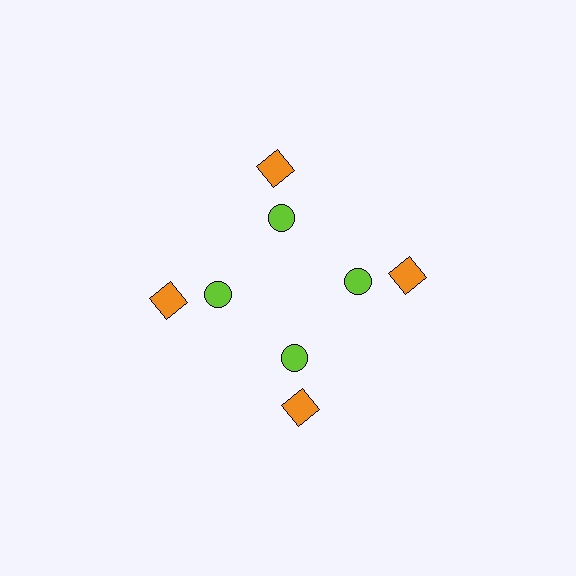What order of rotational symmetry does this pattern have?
This pattern has 4-fold rotational symmetry.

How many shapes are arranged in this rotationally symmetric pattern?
There are 8 shapes, arranged in 4 groups of 2.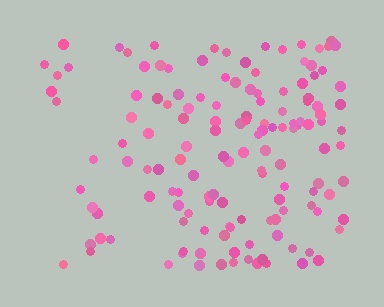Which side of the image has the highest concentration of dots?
The right.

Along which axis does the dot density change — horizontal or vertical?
Horizontal.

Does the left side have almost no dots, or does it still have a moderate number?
Still a moderate number, just noticeably fewer than the right.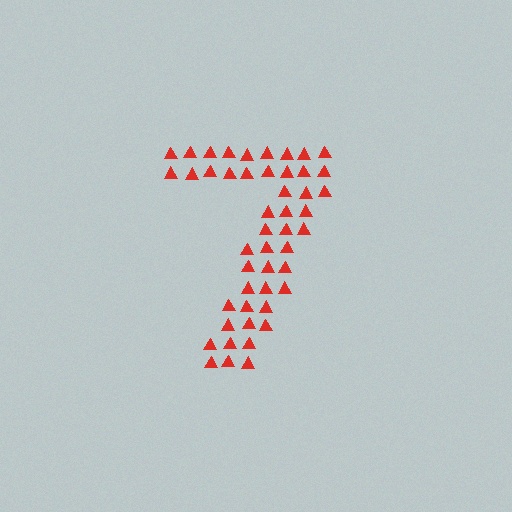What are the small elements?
The small elements are triangles.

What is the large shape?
The large shape is the digit 7.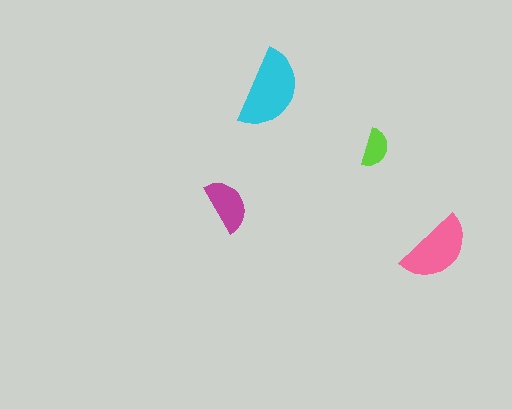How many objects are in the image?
There are 4 objects in the image.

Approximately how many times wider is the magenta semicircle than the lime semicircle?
About 1.5 times wider.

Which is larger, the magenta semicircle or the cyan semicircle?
The cyan one.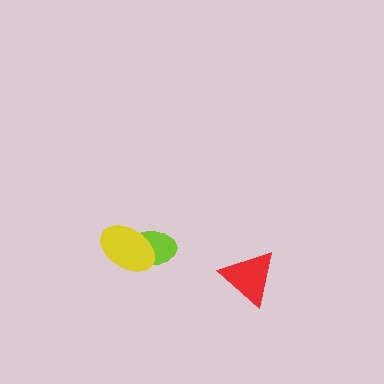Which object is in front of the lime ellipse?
The yellow ellipse is in front of the lime ellipse.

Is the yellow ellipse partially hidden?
No, no other shape covers it.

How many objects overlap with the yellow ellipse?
1 object overlaps with the yellow ellipse.